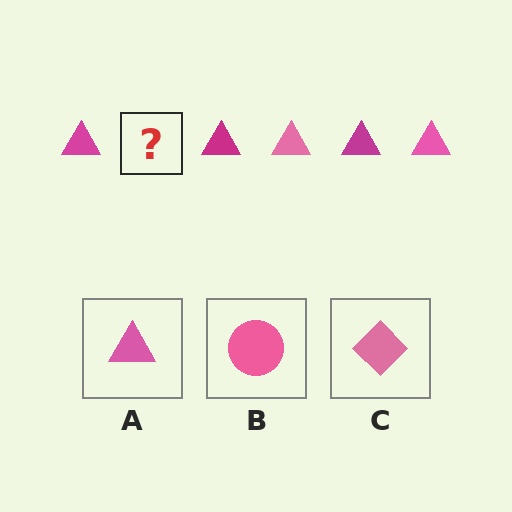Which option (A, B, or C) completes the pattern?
A.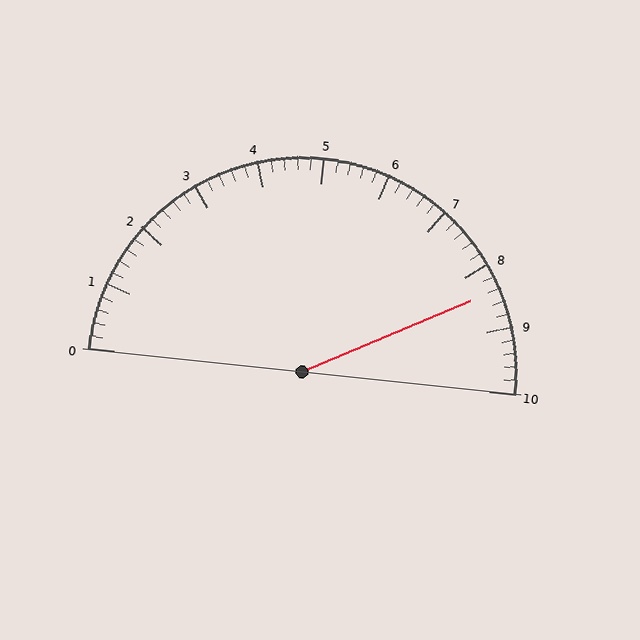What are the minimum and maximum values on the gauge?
The gauge ranges from 0 to 10.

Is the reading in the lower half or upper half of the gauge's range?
The reading is in the upper half of the range (0 to 10).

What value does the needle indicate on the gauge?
The needle indicates approximately 8.4.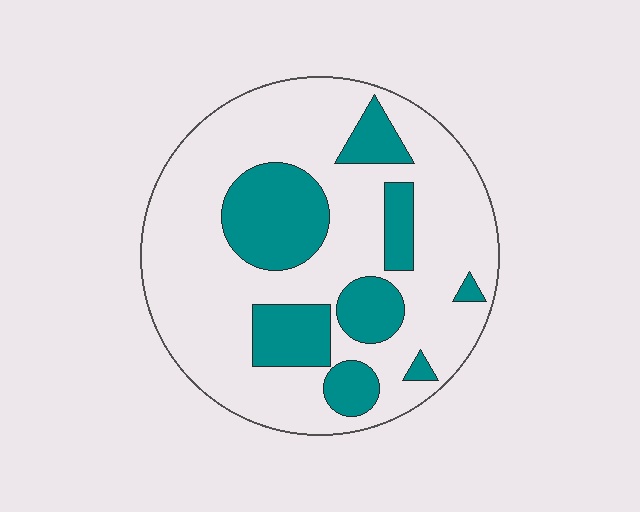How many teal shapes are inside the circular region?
8.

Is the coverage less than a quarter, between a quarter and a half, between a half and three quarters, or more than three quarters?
Between a quarter and a half.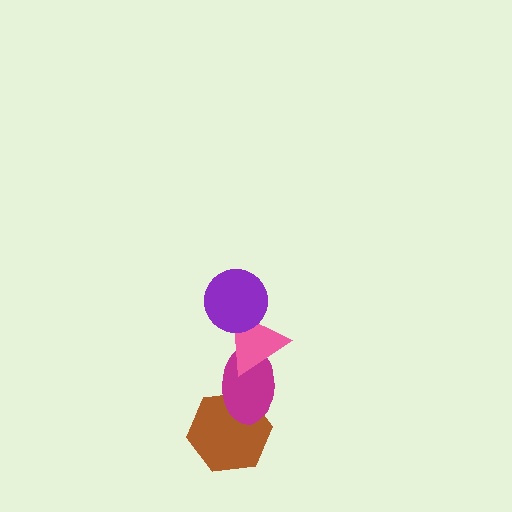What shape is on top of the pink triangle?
The purple circle is on top of the pink triangle.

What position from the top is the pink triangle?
The pink triangle is 2nd from the top.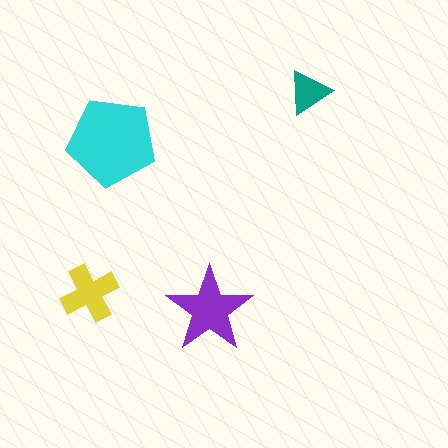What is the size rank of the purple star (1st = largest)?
2nd.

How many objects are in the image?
There are 4 objects in the image.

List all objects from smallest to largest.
The teal triangle, the yellow cross, the purple star, the cyan pentagon.